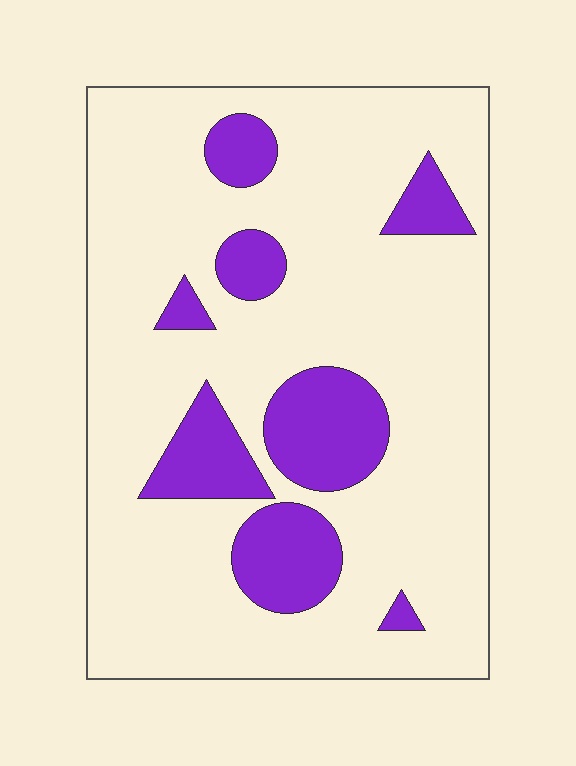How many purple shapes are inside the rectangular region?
8.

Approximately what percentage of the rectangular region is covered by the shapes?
Approximately 20%.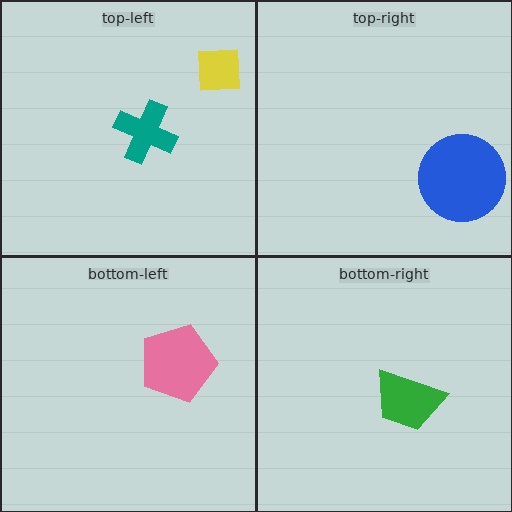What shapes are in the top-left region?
The teal cross, the yellow square.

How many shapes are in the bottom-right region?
1.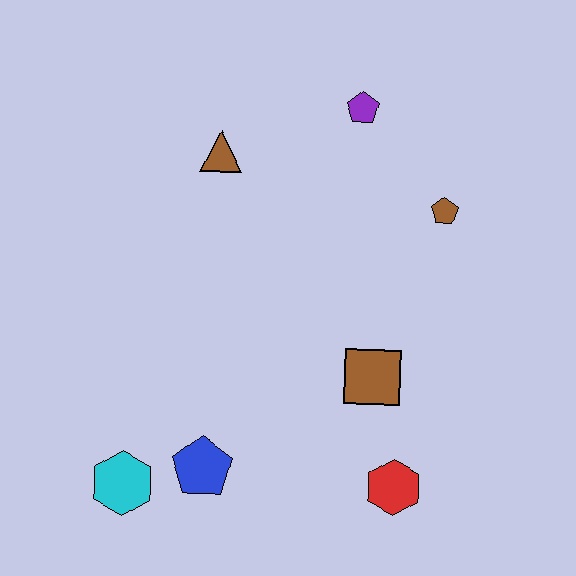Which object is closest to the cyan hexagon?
The blue pentagon is closest to the cyan hexagon.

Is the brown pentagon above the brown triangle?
No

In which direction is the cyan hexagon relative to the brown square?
The cyan hexagon is to the left of the brown square.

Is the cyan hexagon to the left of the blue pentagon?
Yes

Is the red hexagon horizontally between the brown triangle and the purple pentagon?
No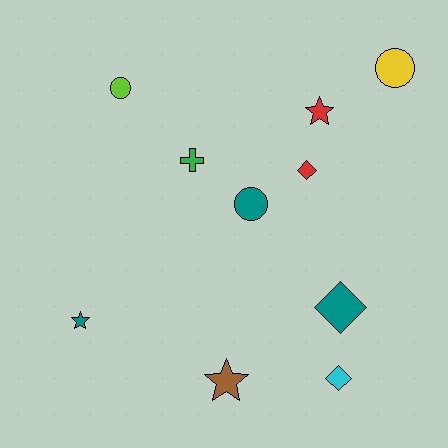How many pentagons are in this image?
There are no pentagons.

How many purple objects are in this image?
There are no purple objects.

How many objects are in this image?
There are 10 objects.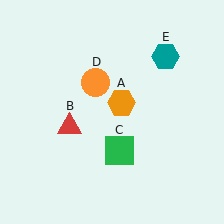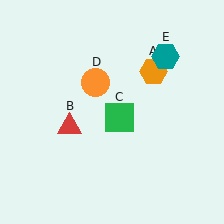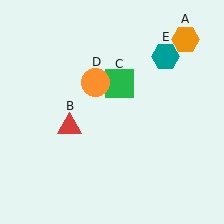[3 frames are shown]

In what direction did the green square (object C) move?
The green square (object C) moved up.